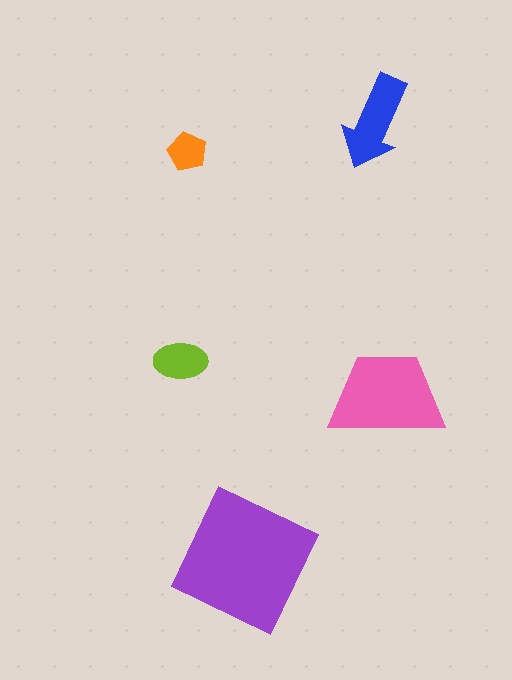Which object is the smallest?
The orange pentagon.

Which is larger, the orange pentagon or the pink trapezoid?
The pink trapezoid.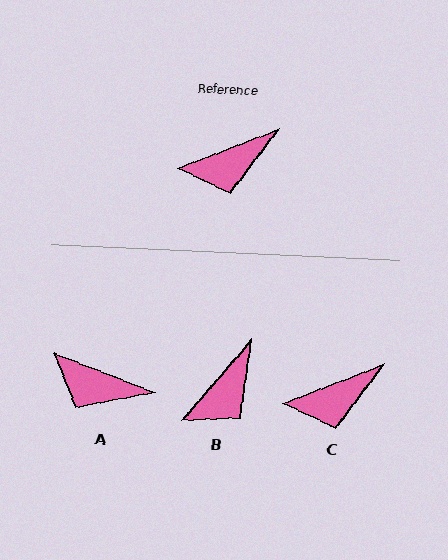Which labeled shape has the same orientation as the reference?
C.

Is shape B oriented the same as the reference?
No, it is off by about 28 degrees.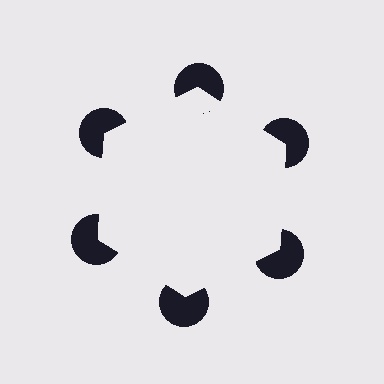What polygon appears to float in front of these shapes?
An illusory hexagon — its edges are inferred from the aligned wedge cuts in the pac-man discs, not physically drawn.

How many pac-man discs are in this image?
There are 6 — one at each vertex of the illusory hexagon.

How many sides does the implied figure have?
6 sides.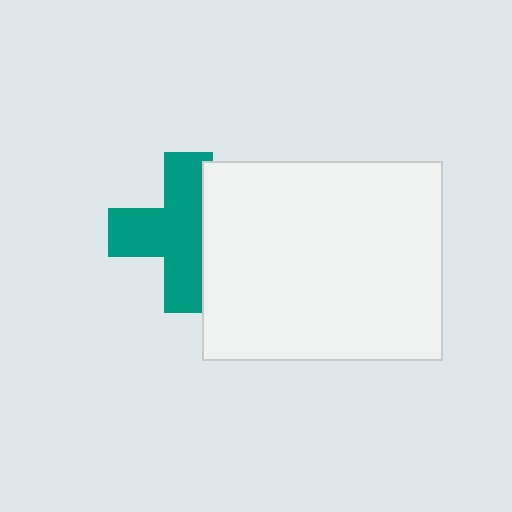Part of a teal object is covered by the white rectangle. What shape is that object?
It is a cross.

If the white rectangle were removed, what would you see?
You would see the complete teal cross.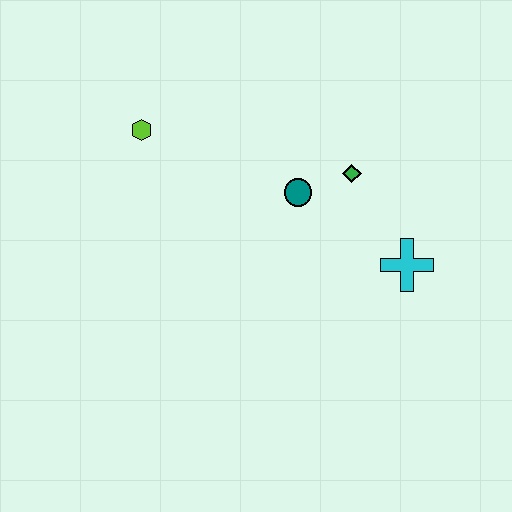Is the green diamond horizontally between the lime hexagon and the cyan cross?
Yes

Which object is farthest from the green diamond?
The lime hexagon is farthest from the green diamond.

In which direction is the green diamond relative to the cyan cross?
The green diamond is above the cyan cross.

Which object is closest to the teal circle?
The green diamond is closest to the teal circle.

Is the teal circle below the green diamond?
Yes